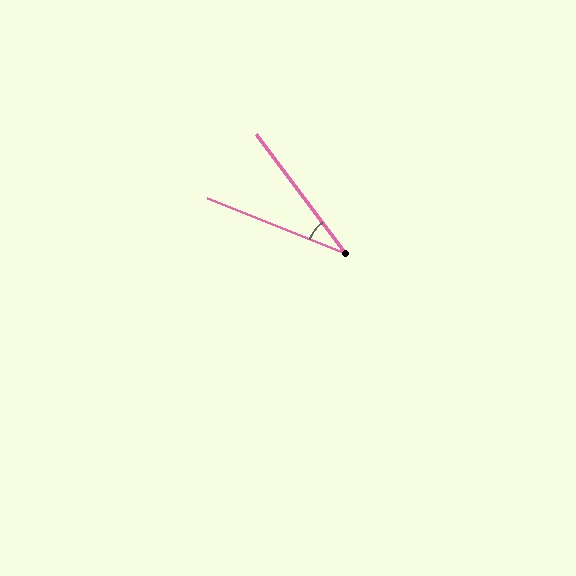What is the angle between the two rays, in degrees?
Approximately 32 degrees.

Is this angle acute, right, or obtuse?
It is acute.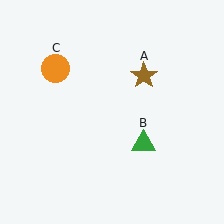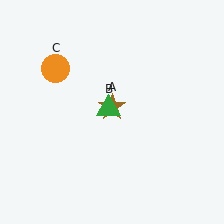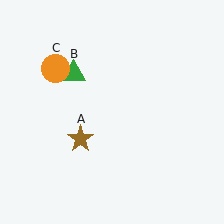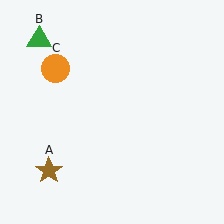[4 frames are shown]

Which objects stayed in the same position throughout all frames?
Orange circle (object C) remained stationary.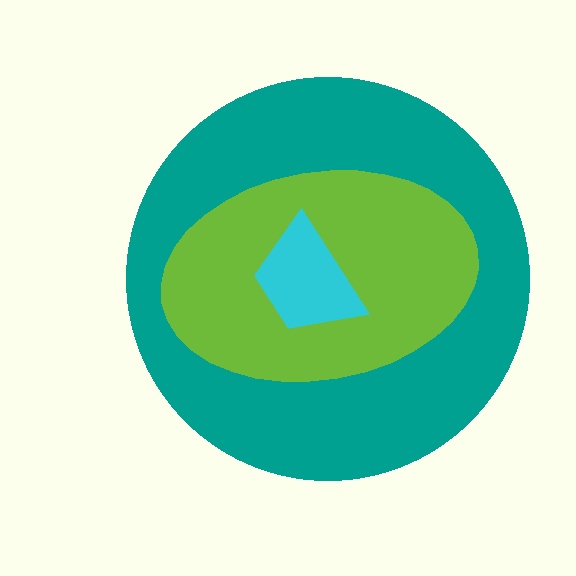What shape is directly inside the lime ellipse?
The cyan trapezoid.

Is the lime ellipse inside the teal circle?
Yes.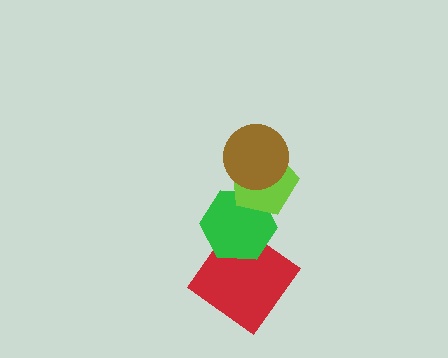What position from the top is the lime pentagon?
The lime pentagon is 2nd from the top.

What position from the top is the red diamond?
The red diamond is 4th from the top.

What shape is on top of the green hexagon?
The lime pentagon is on top of the green hexagon.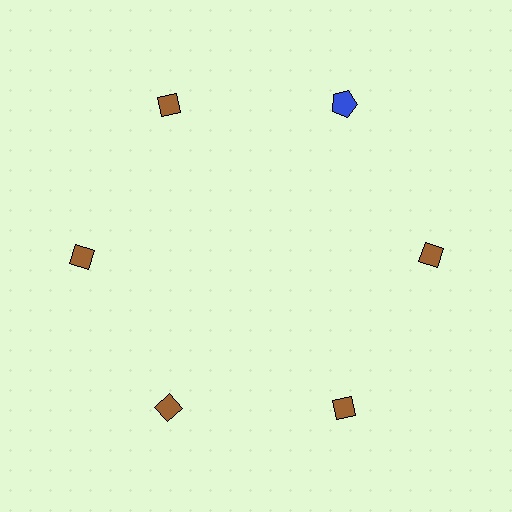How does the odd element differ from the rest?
It differs in both color (blue instead of brown) and shape (pentagon instead of diamond).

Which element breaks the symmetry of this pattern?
The blue pentagon at roughly the 1 o'clock position breaks the symmetry. All other shapes are brown diamonds.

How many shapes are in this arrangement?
There are 6 shapes arranged in a ring pattern.